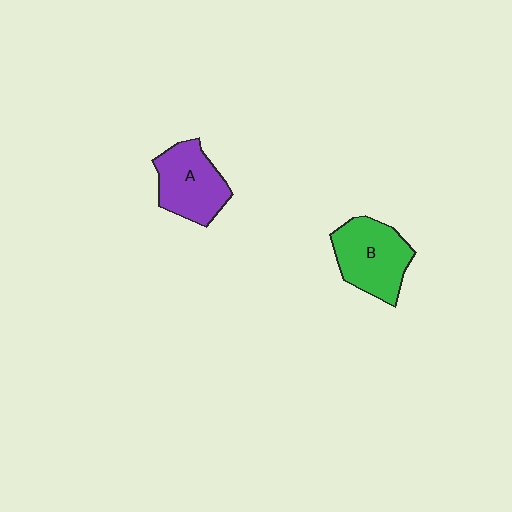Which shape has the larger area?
Shape B (green).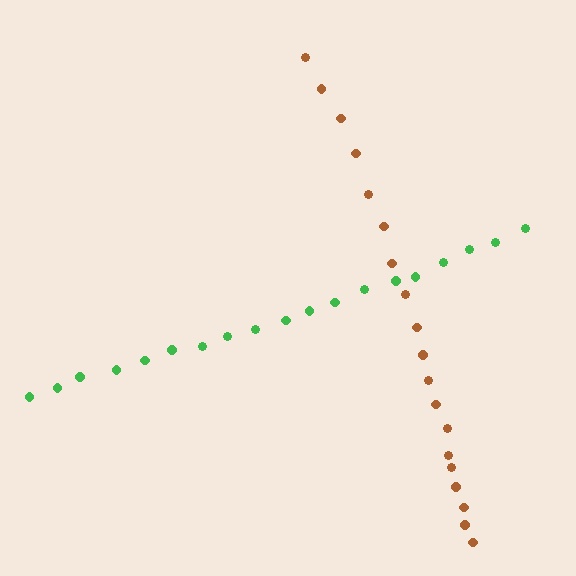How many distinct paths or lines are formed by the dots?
There are 2 distinct paths.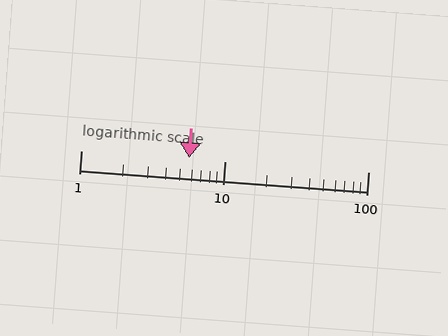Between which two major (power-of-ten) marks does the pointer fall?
The pointer is between 1 and 10.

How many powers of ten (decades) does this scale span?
The scale spans 2 decades, from 1 to 100.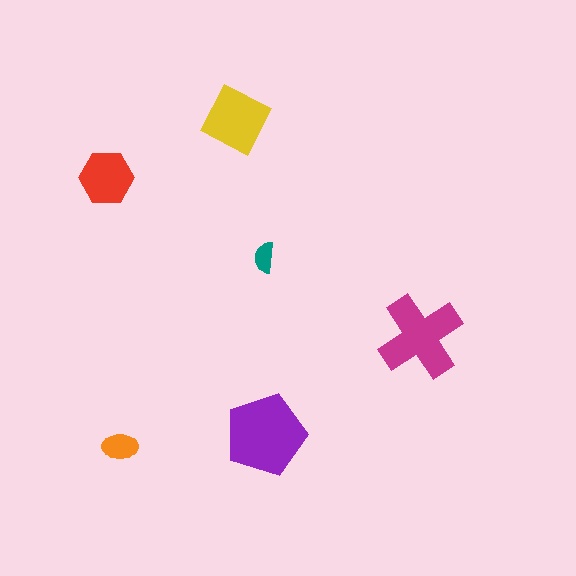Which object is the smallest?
The teal semicircle.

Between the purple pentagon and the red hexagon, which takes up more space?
The purple pentagon.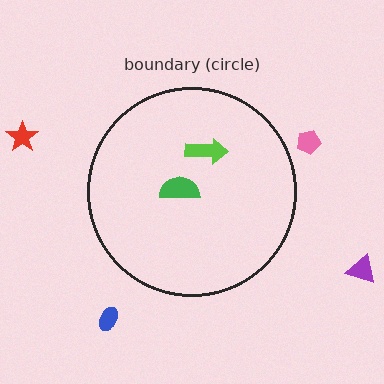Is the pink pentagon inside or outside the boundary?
Outside.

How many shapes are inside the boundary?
2 inside, 4 outside.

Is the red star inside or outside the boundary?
Outside.